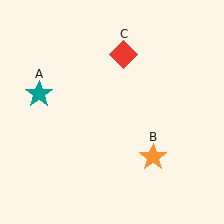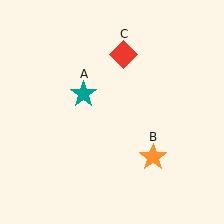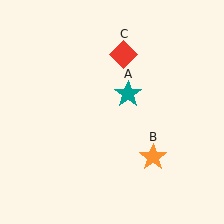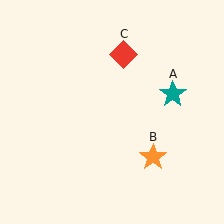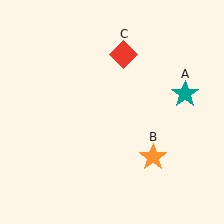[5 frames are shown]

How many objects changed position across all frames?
1 object changed position: teal star (object A).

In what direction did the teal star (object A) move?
The teal star (object A) moved right.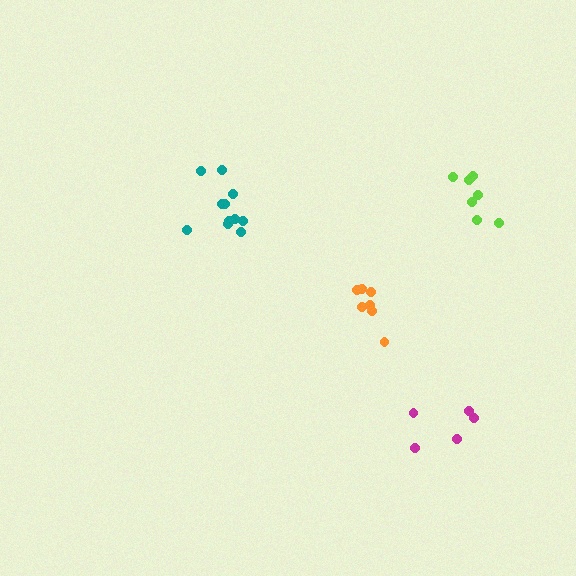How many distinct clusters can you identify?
There are 4 distinct clusters.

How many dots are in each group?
Group 1: 7 dots, Group 2: 11 dots, Group 3: 7 dots, Group 4: 5 dots (30 total).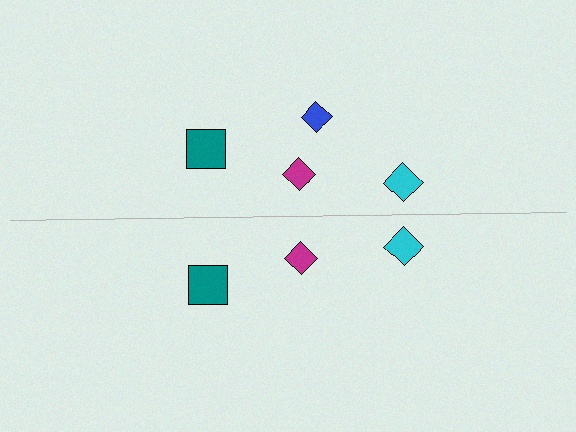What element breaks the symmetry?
A blue diamond is missing from the bottom side.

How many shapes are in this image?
There are 7 shapes in this image.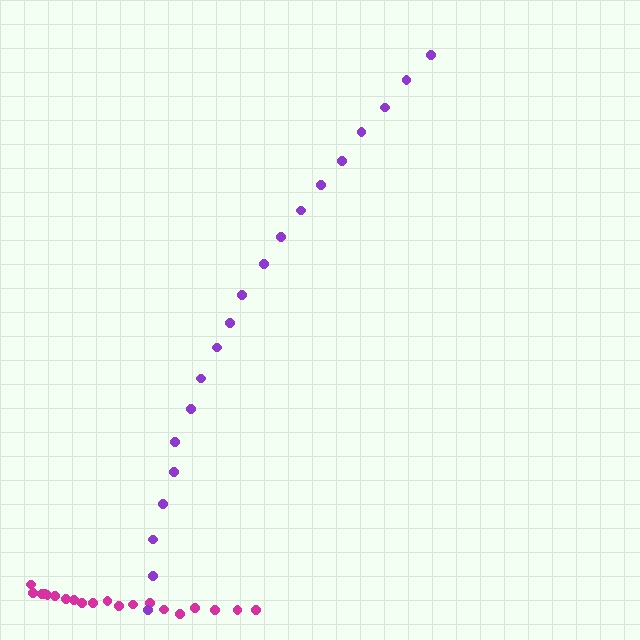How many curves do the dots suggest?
There are 2 distinct paths.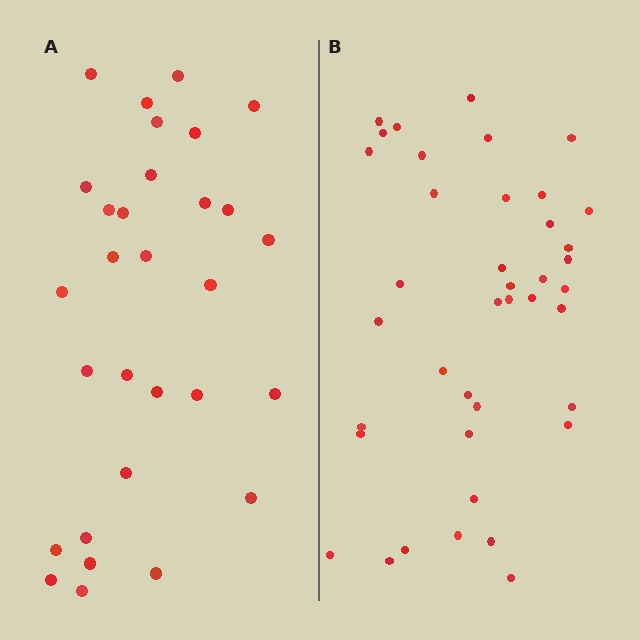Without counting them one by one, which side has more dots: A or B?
Region B (the right region) has more dots.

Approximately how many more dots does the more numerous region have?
Region B has roughly 10 or so more dots than region A.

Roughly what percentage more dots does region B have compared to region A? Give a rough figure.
About 35% more.